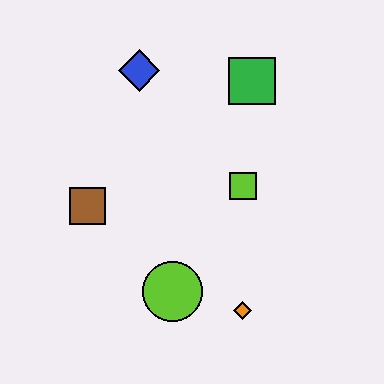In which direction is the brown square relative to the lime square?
The brown square is to the left of the lime square.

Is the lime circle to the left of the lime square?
Yes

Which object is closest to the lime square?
The green square is closest to the lime square.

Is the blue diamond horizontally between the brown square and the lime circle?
Yes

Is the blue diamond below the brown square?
No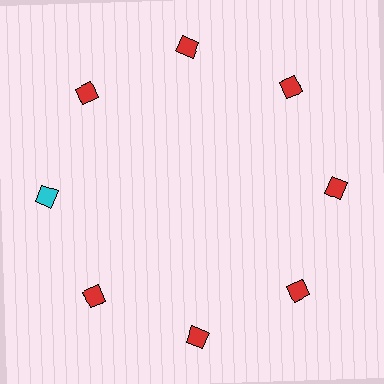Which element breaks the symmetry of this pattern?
The cyan square at roughly the 9 o'clock position breaks the symmetry. All other shapes are red squares.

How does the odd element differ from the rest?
It has a different color: cyan instead of red.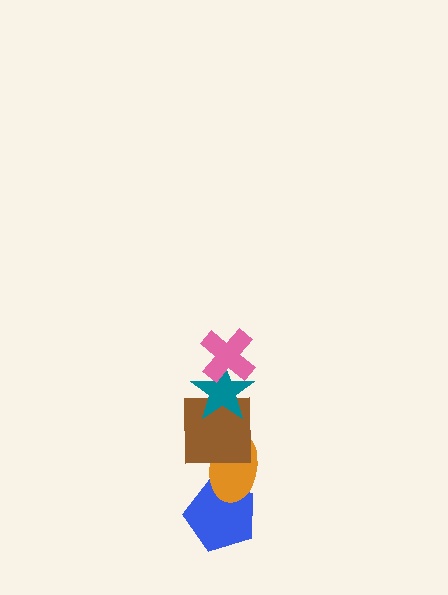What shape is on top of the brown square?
The teal star is on top of the brown square.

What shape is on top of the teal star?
The pink cross is on top of the teal star.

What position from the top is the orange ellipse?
The orange ellipse is 4th from the top.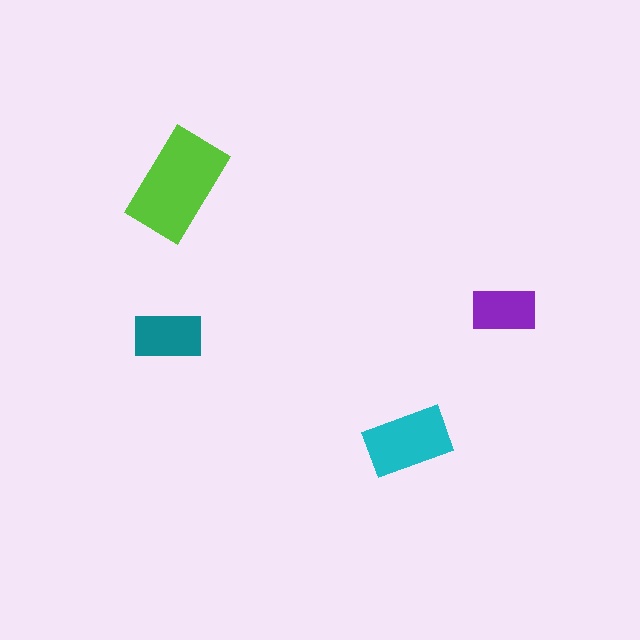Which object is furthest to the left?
The teal rectangle is leftmost.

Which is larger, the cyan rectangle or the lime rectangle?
The lime one.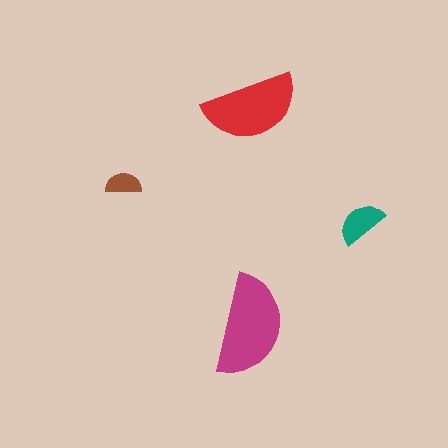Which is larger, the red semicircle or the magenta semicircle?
The magenta one.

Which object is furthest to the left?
The brown semicircle is leftmost.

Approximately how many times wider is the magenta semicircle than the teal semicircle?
About 2 times wider.